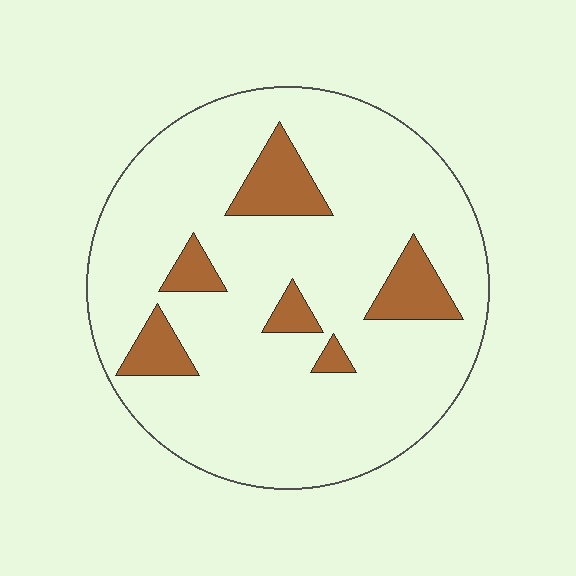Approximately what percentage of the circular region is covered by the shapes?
Approximately 15%.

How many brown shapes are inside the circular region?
6.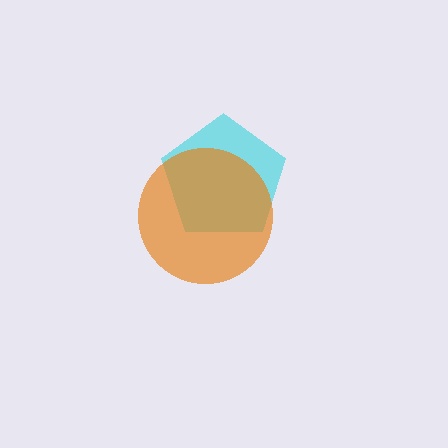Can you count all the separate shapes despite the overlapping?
Yes, there are 2 separate shapes.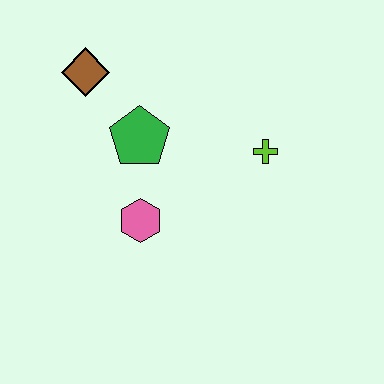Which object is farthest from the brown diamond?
The lime cross is farthest from the brown diamond.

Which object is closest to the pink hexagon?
The green pentagon is closest to the pink hexagon.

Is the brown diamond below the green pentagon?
No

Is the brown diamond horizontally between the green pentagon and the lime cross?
No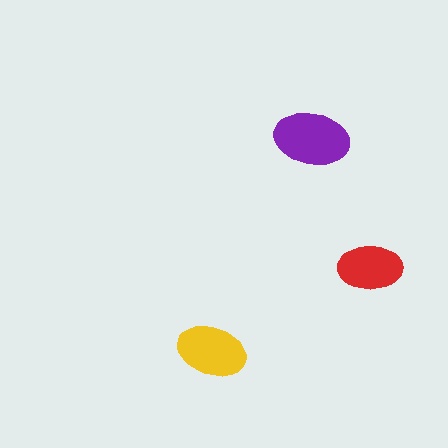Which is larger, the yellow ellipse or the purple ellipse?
The purple one.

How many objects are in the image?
There are 3 objects in the image.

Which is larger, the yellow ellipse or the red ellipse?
The yellow one.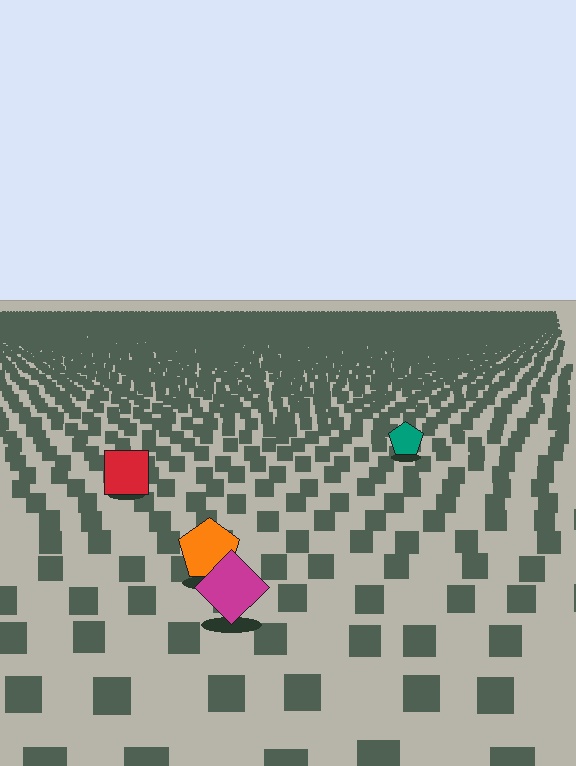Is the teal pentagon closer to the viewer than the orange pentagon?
No. The orange pentagon is closer — you can tell from the texture gradient: the ground texture is coarser near it.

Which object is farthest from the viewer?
The teal pentagon is farthest from the viewer. It appears smaller and the ground texture around it is denser.